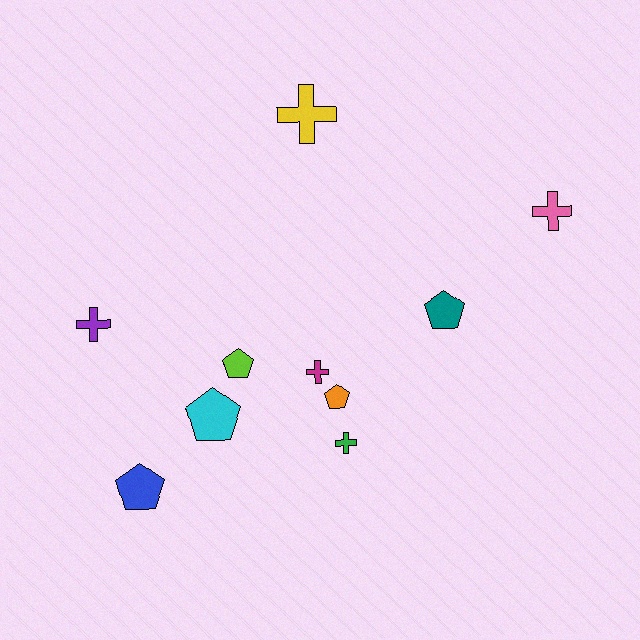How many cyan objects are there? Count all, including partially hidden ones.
There is 1 cyan object.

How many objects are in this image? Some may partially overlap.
There are 10 objects.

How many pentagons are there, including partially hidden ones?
There are 5 pentagons.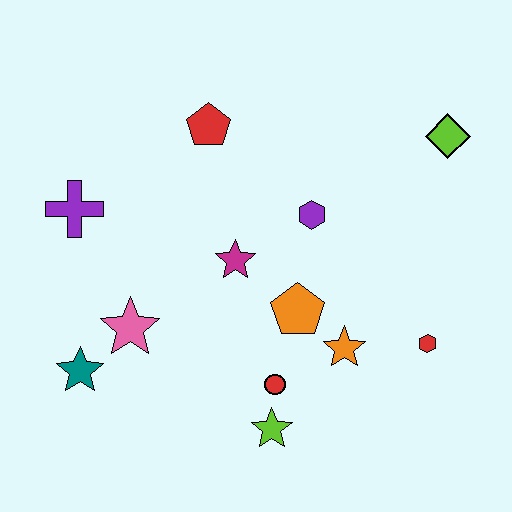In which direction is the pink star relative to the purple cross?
The pink star is below the purple cross.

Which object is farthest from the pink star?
The lime diamond is farthest from the pink star.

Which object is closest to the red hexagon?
The orange star is closest to the red hexagon.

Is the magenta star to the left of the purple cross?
No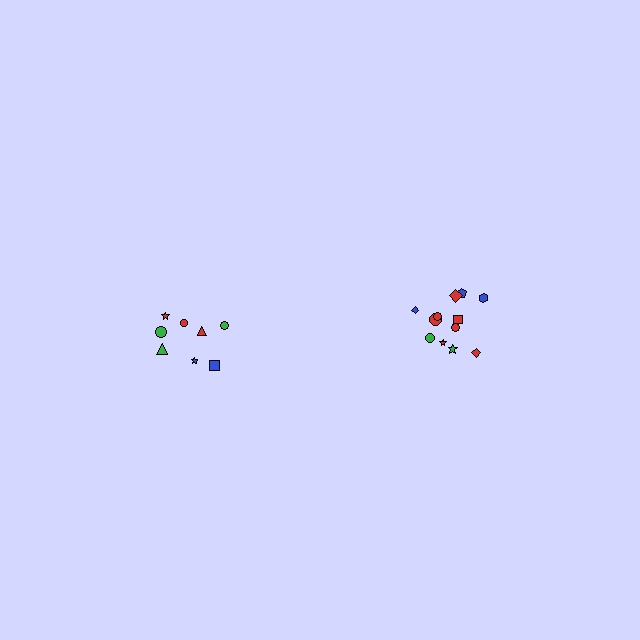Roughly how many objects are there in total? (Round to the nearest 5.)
Roughly 20 objects in total.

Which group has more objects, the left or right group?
The right group.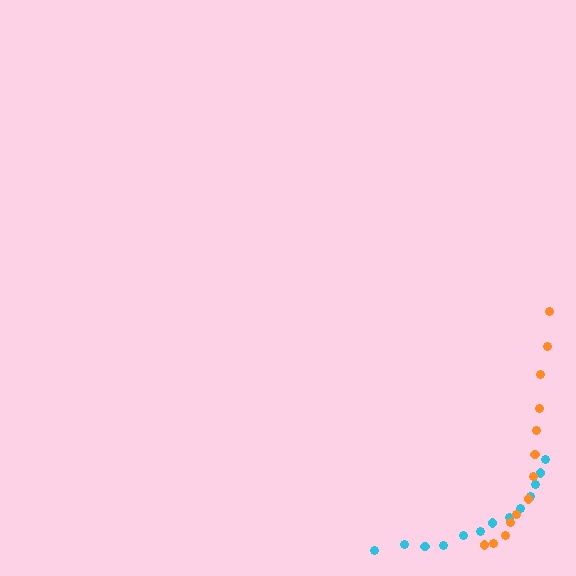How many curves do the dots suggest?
There are 2 distinct paths.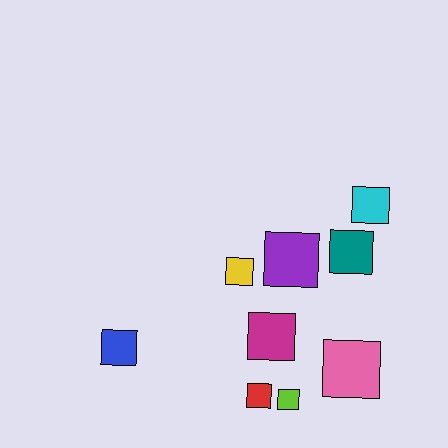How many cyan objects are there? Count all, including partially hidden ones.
There is 1 cyan object.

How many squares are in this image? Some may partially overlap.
There are 9 squares.